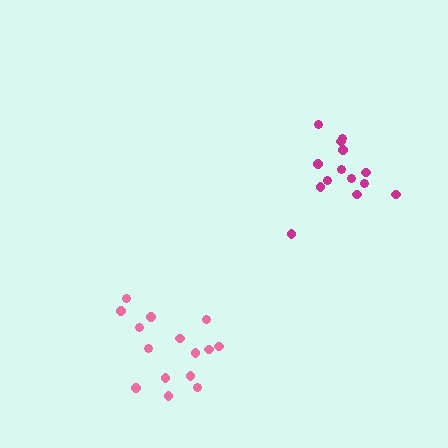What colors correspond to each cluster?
The clusters are colored: pink, magenta.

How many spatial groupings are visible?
There are 2 spatial groupings.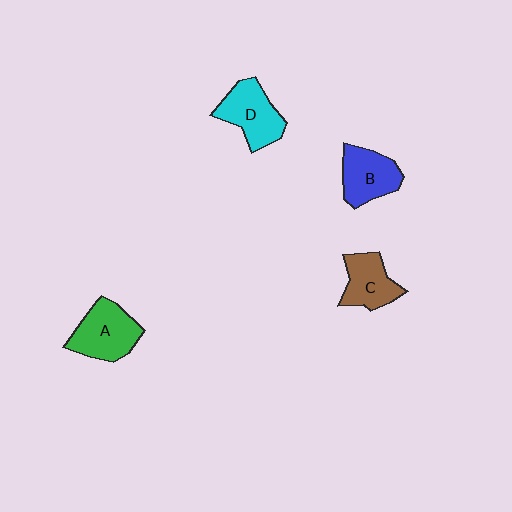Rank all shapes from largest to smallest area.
From largest to smallest: A (green), D (cyan), B (blue), C (brown).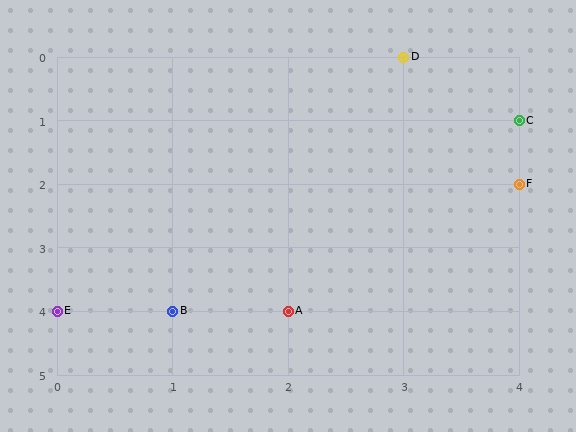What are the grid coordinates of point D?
Point D is at grid coordinates (3, 0).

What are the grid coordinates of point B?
Point B is at grid coordinates (1, 4).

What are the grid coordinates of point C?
Point C is at grid coordinates (4, 1).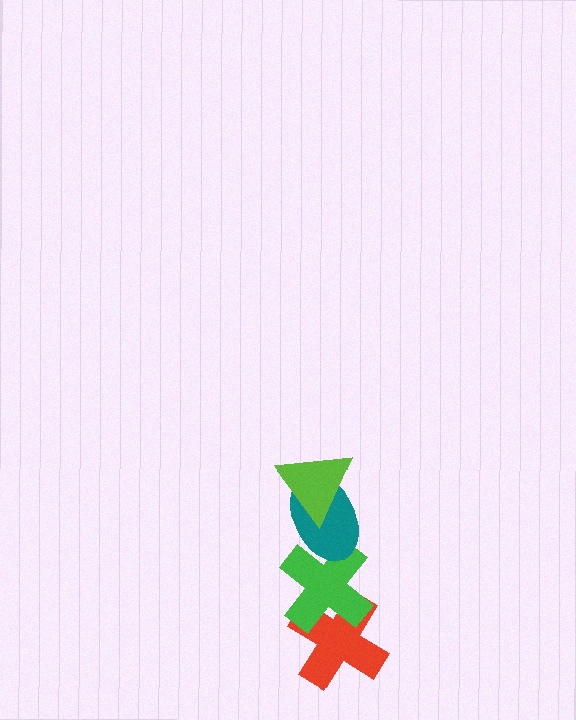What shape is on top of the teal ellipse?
The lime triangle is on top of the teal ellipse.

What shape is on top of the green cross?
The teal ellipse is on top of the green cross.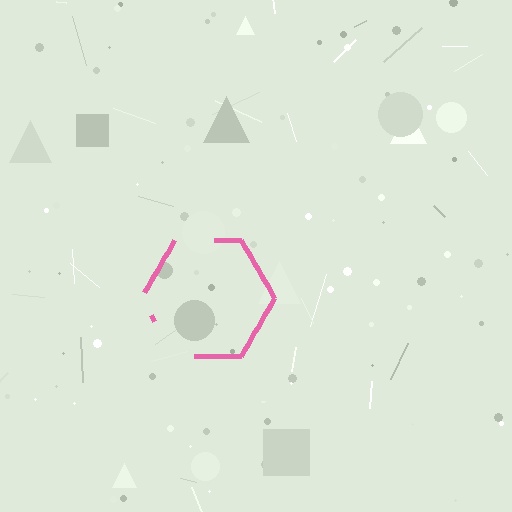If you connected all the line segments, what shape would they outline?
They would outline a hexagon.